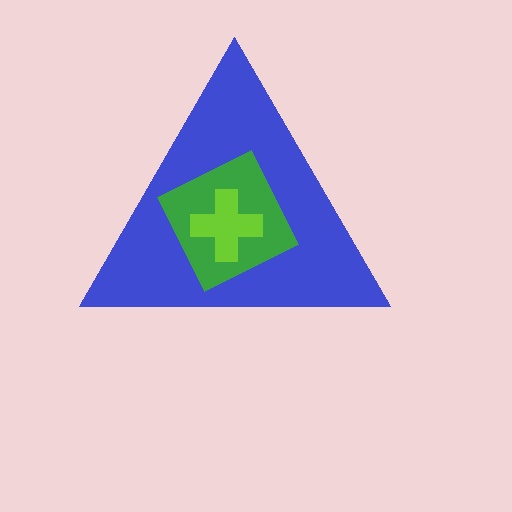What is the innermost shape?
The lime cross.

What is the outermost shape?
The blue triangle.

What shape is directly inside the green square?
The lime cross.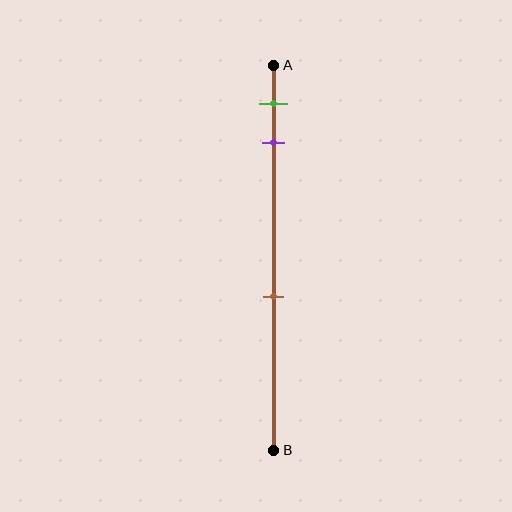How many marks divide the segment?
There are 3 marks dividing the segment.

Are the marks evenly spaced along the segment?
No, the marks are not evenly spaced.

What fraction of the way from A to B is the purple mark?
The purple mark is approximately 20% (0.2) of the way from A to B.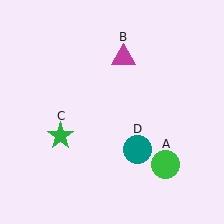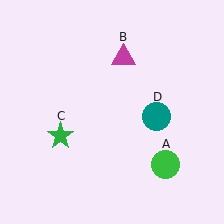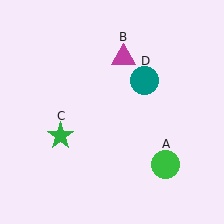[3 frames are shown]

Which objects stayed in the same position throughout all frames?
Green circle (object A) and magenta triangle (object B) and green star (object C) remained stationary.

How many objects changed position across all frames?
1 object changed position: teal circle (object D).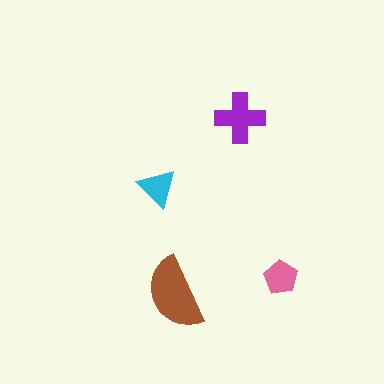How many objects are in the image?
There are 4 objects in the image.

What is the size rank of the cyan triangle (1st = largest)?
4th.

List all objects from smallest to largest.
The cyan triangle, the pink pentagon, the purple cross, the brown semicircle.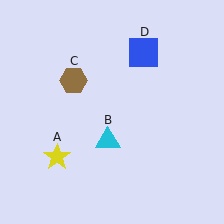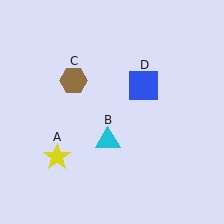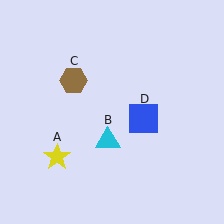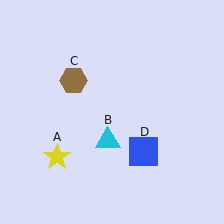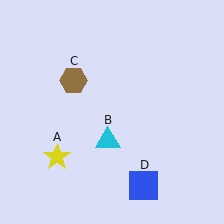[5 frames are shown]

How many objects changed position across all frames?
1 object changed position: blue square (object D).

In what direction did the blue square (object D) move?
The blue square (object D) moved down.